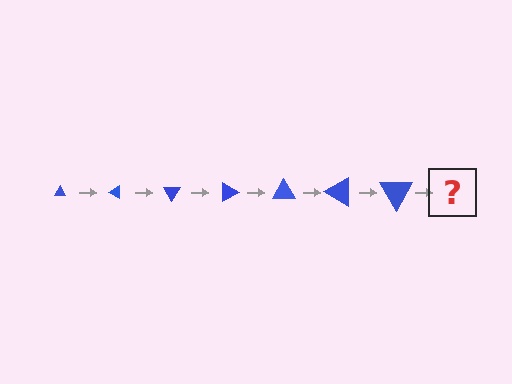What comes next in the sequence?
The next element should be a triangle, larger than the previous one and rotated 210 degrees from the start.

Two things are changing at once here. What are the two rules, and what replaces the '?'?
The two rules are that the triangle grows larger each step and it rotates 30 degrees each step. The '?' should be a triangle, larger than the previous one and rotated 210 degrees from the start.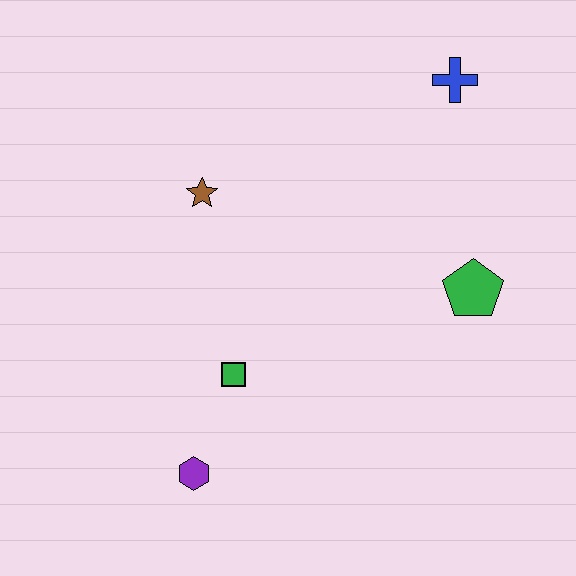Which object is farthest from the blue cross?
The purple hexagon is farthest from the blue cross.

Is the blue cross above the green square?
Yes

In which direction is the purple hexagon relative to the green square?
The purple hexagon is below the green square.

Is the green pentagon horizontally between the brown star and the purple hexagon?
No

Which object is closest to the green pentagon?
The blue cross is closest to the green pentagon.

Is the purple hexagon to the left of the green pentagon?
Yes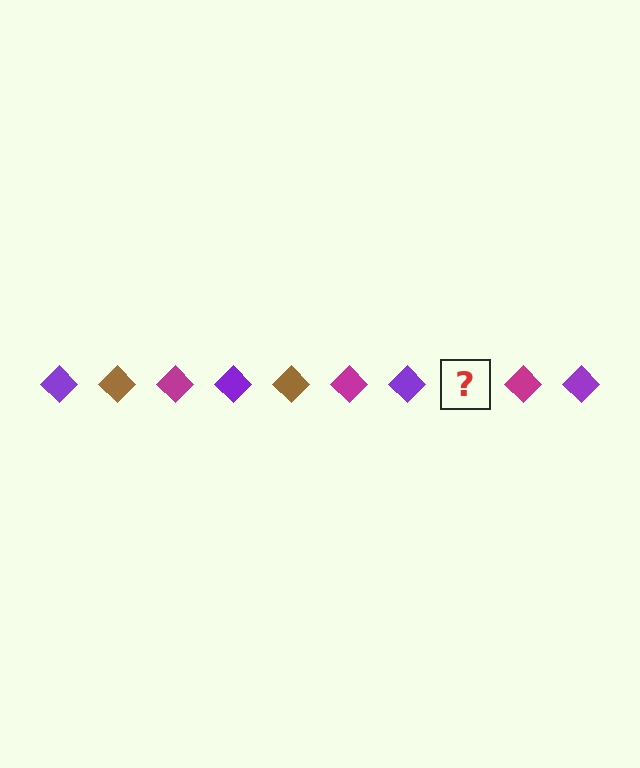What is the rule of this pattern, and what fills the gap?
The rule is that the pattern cycles through purple, brown, magenta diamonds. The gap should be filled with a brown diamond.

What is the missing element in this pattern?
The missing element is a brown diamond.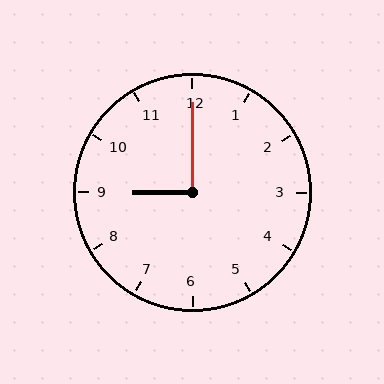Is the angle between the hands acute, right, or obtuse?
It is right.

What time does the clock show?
9:00.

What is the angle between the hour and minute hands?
Approximately 90 degrees.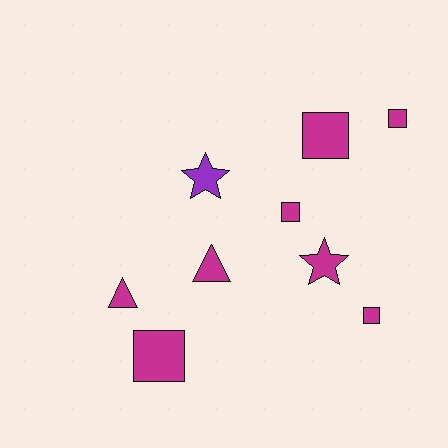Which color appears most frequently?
Magenta, with 8 objects.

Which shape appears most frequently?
Square, with 5 objects.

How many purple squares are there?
There are no purple squares.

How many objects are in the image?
There are 9 objects.